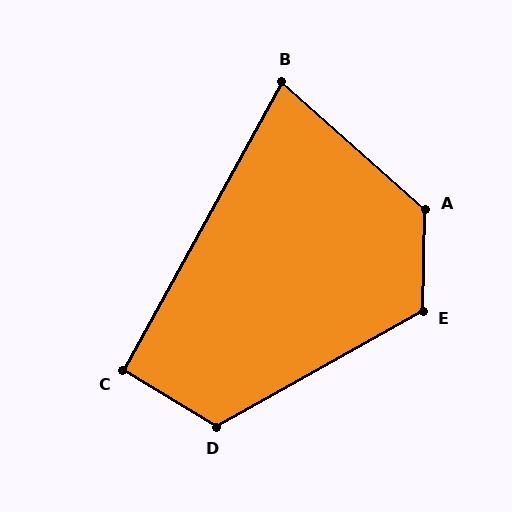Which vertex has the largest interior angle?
A, at approximately 130 degrees.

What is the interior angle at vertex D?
Approximately 119 degrees (obtuse).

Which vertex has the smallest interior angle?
B, at approximately 77 degrees.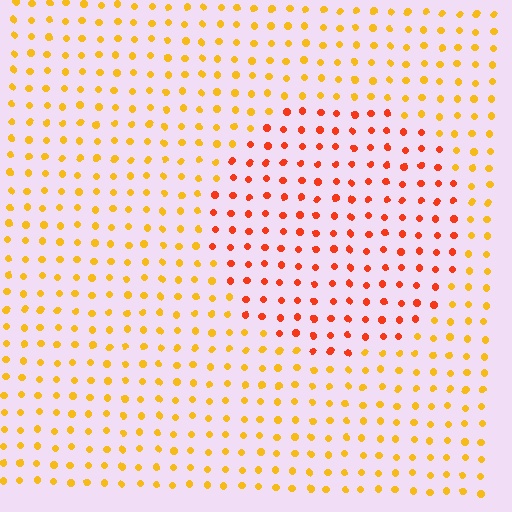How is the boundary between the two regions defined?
The boundary is defined purely by a slight shift in hue (about 36 degrees). Spacing, size, and orientation are identical on both sides.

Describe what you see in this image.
The image is filled with small yellow elements in a uniform arrangement. A circle-shaped region is visible where the elements are tinted to a slightly different hue, forming a subtle color boundary.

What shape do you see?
I see a circle.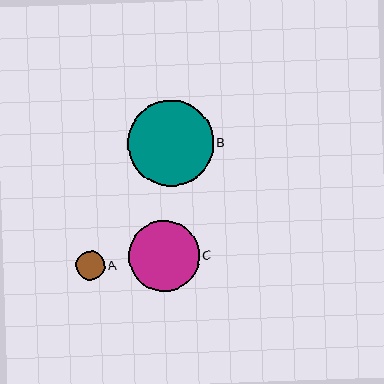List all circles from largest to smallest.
From largest to smallest: B, C, A.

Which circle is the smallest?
Circle A is the smallest with a size of approximately 29 pixels.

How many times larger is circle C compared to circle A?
Circle C is approximately 2.5 times the size of circle A.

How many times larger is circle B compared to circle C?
Circle B is approximately 1.2 times the size of circle C.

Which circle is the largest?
Circle B is the largest with a size of approximately 86 pixels.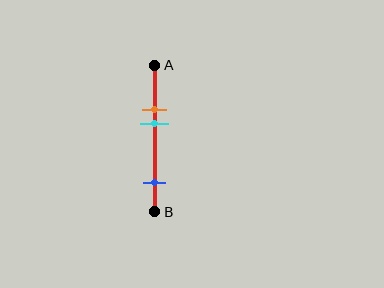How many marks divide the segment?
There are 3 marks dividing the segment.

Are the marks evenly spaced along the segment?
No, the marks are not evenly spaced.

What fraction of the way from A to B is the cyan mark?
The cyan mark is approximately 40% (0.4) of the way from A to B.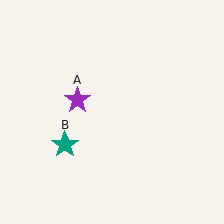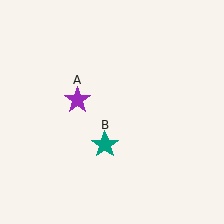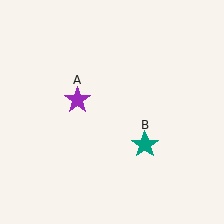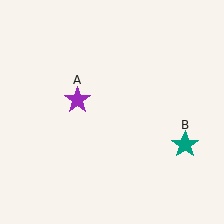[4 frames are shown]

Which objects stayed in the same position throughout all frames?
Purple star (object A) remained stationary.